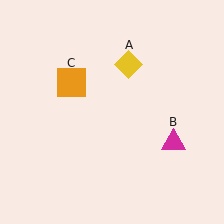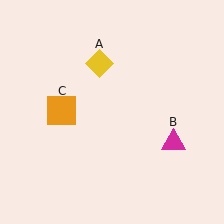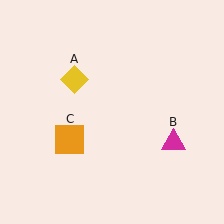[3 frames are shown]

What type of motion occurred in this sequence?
The yellow diamond (object A), orange square (object C) rotated counterclockwise around the center of the scene.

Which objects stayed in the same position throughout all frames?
Magenta triangle (object B) remained stationary.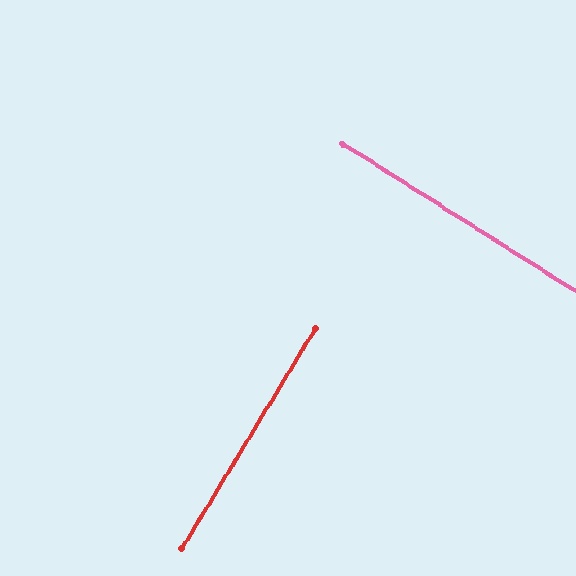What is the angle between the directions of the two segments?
Approximately 89 degrees.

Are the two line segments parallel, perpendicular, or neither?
Perpendicular — they meet at approximately 89°.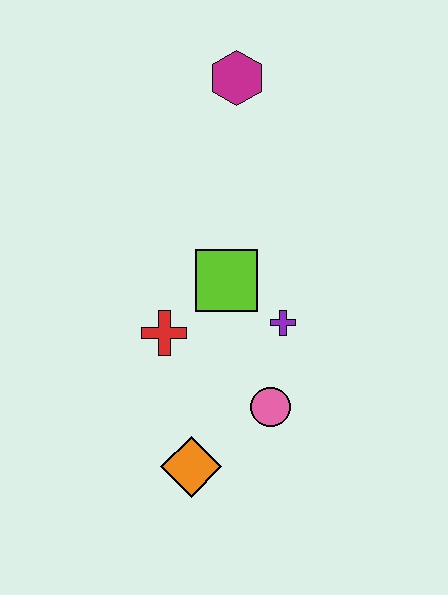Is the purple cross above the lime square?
No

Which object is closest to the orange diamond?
The pink circle is closest to the orange diamond.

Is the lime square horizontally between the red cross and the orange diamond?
No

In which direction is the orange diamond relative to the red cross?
The orange diamond is below the red cross.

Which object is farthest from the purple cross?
The magenta hexagon is farthest from the purple cross.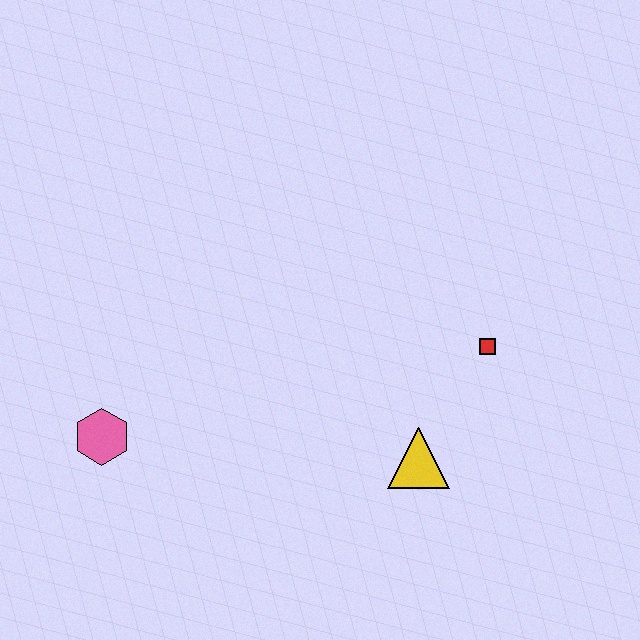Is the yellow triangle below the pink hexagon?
Yes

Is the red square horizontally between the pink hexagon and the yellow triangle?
No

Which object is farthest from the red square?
The pink hexagon is farthest from the red square.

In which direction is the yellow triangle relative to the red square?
The yellow triangle is below the red square.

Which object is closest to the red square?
The yellow triangle is closest to the red square.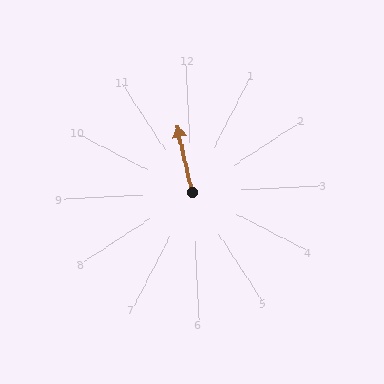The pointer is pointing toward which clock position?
Roughly 12 o'clock.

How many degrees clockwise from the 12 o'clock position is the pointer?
Approximately 350 degrees.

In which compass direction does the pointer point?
North.